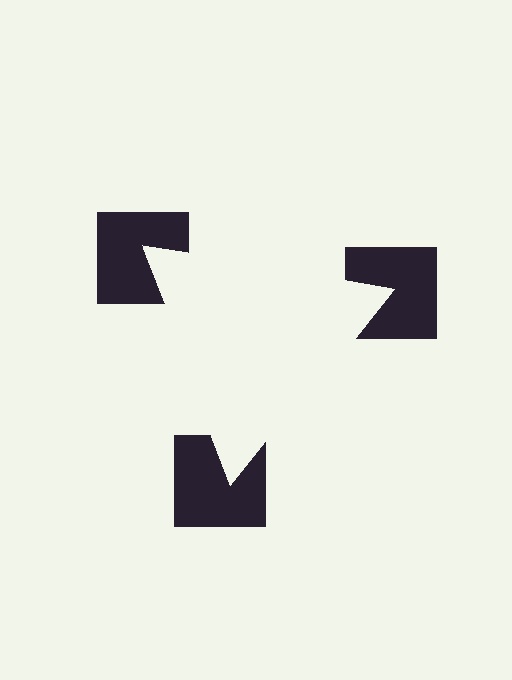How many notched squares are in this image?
There are 3 — one at each vertex of the illusory triangle.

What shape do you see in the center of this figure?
An illusory triangle — its edges are inferred from the aligned wedge cuts in the notched squares, not physically drawn.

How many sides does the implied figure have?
3 sides.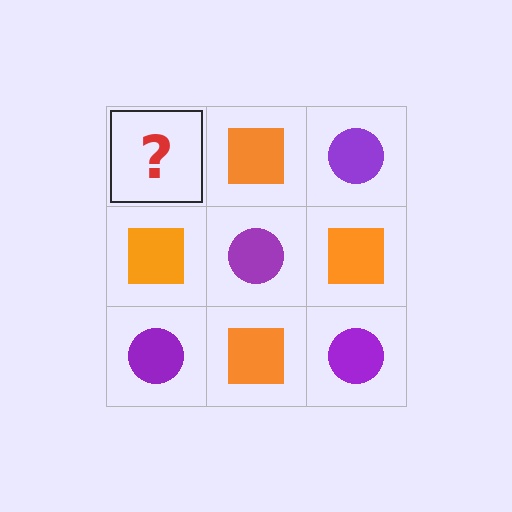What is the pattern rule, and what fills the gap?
The rule is that it alternates purple circle and orange square in a checkerboard pattern. The gap should be filled with a purple circle.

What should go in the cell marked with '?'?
The missing cell should contain a purple circle.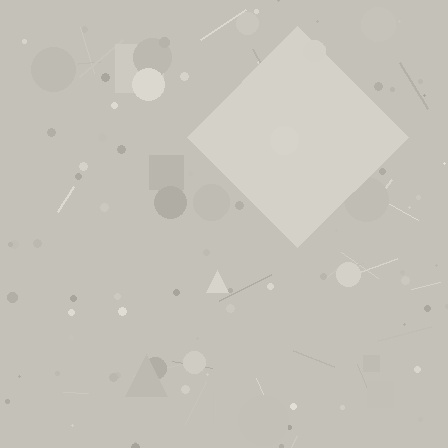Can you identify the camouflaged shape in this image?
The camouflaged shape is a diamond.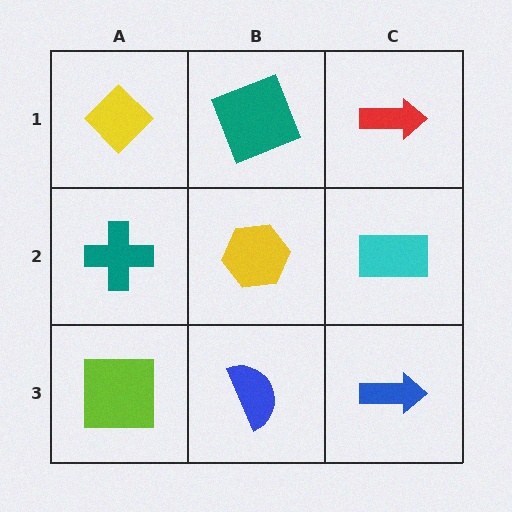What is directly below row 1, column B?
A yellow hexagon.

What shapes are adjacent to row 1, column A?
A teal cross (row 2, column A), a teal square (row 1, column B).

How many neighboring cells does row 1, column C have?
2.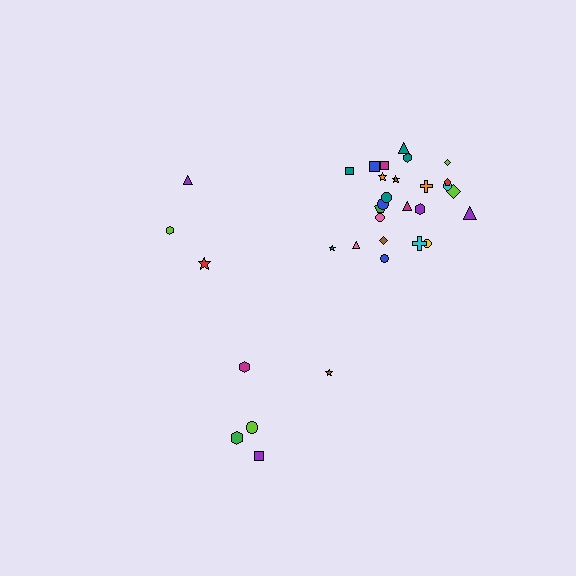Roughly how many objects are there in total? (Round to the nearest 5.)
Roughly 35 objects in total.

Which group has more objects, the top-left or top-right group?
The top-right group.